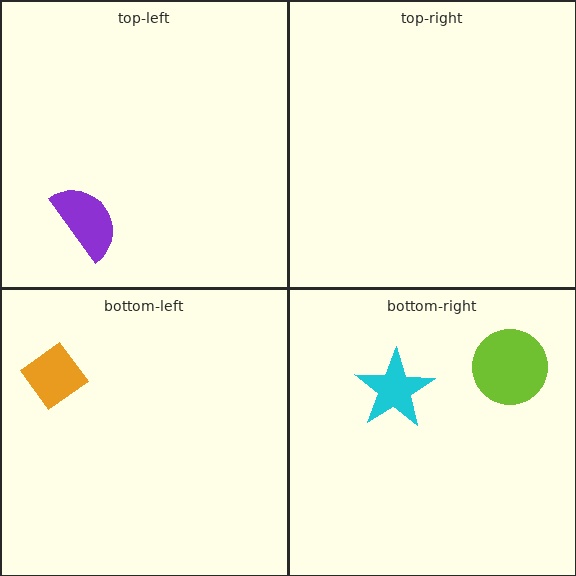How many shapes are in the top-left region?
1.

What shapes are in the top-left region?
The purple semicircle.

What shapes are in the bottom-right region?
The cyan star, the lime circle.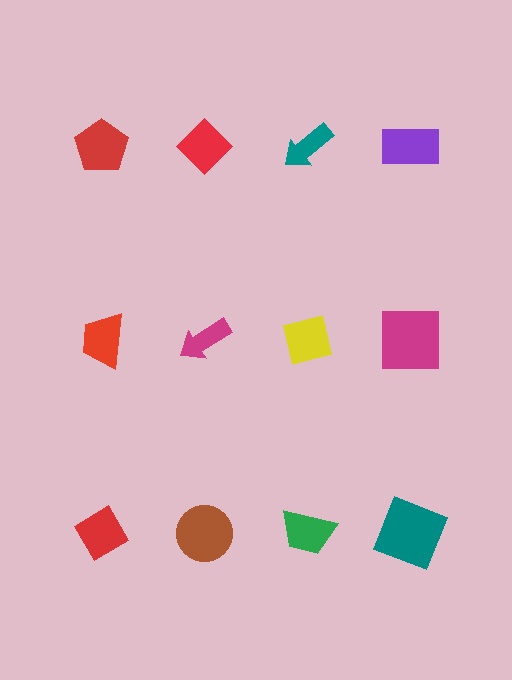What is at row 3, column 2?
A brown circle.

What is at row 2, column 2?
A magenta arrow.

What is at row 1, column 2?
A red diamond.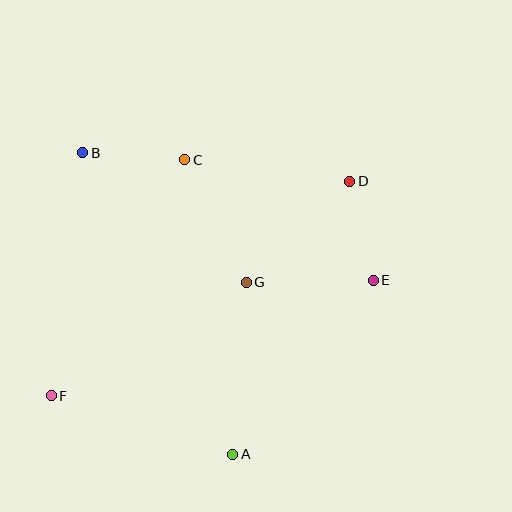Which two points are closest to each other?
Points B and C are closest to each other.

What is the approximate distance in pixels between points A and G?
The distance between A and G is approximately 173 pixels.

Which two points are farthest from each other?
Points D and F are farthest from each other.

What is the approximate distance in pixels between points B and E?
The distance between B and E is approximately 317 pixels.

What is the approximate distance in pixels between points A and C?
The distance between A and C is approximately 298 pixels.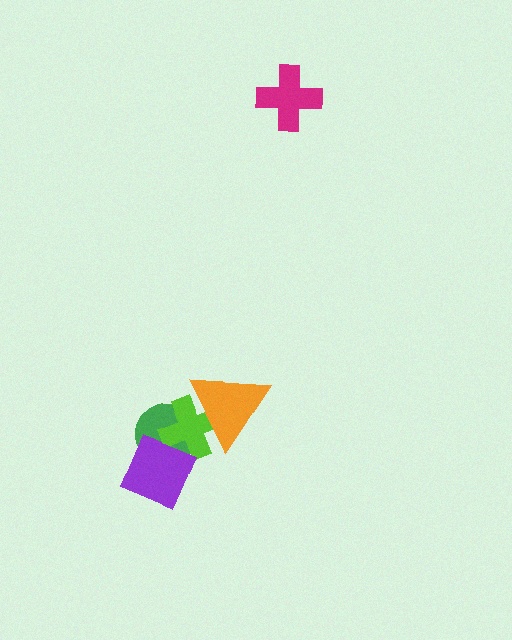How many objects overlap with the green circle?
3 objects overlap with the green circle.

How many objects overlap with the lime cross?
3 objects overlap with the lime cross.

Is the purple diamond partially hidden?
No, no other shape covers it.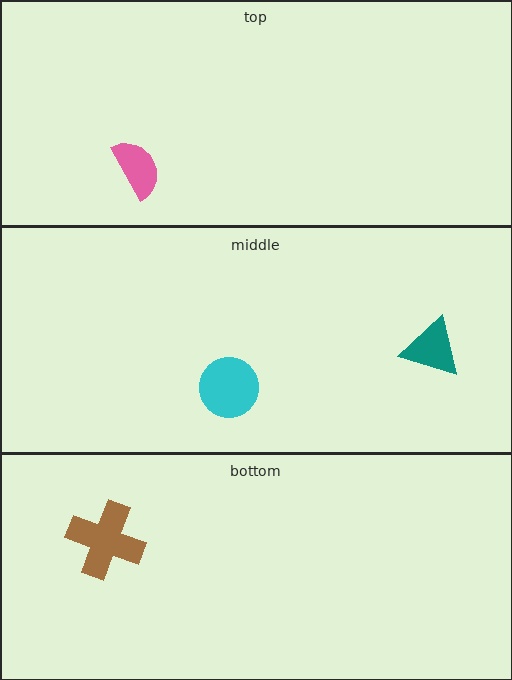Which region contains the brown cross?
The bottom region.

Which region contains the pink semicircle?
The top region.